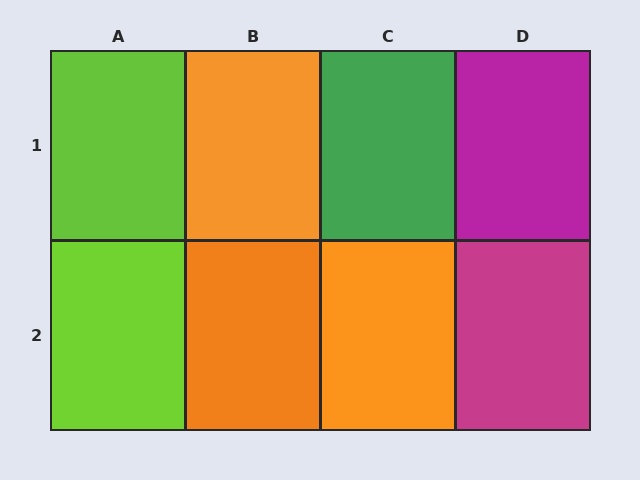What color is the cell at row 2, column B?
Orange.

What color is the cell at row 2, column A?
Lime.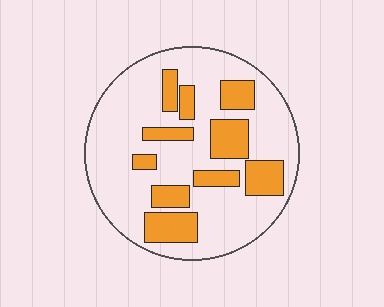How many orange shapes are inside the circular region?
10.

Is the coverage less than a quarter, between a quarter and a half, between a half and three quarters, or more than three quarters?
Between a quarter and a half.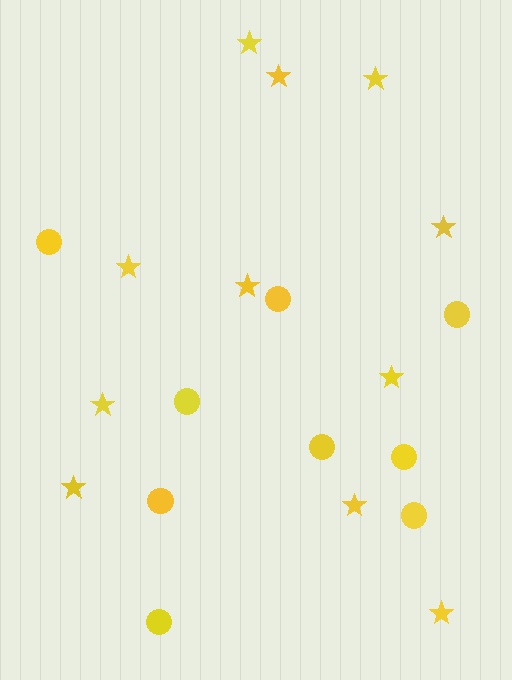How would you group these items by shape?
There are 2 groups: one group of circles (9) and one group of stars (11).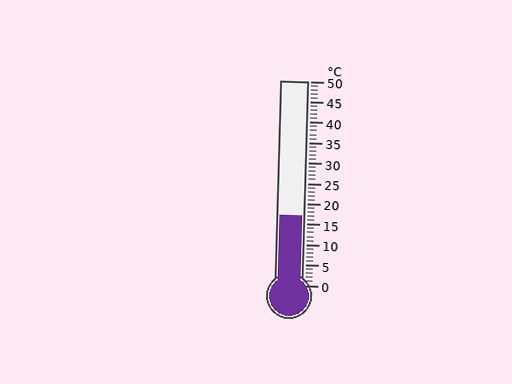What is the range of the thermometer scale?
The thermometer scale ranges from 0°C to 50°C.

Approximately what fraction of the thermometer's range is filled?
The thermometer is filled to approximately 35% of its range.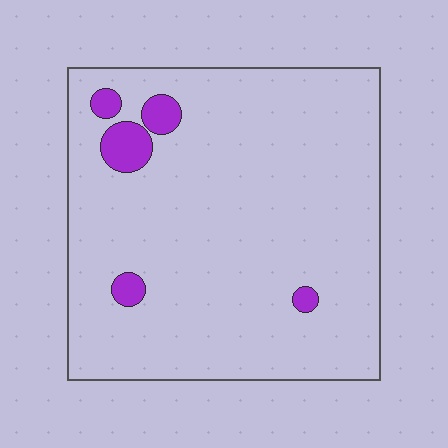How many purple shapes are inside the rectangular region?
5.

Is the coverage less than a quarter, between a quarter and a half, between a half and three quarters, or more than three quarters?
Less than a quarter.